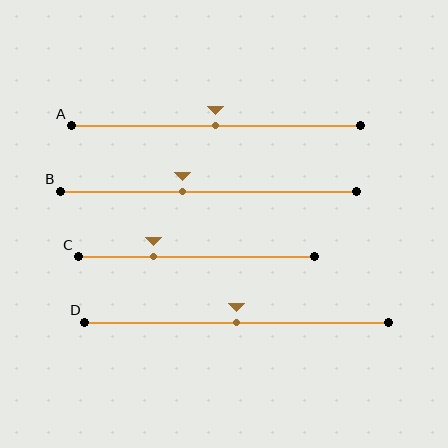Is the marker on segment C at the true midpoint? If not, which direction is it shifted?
No, the marker on segment C is shifted to the left by about 18% of the segment length.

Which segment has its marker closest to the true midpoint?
Segment A has its marker closest to the true midpoint.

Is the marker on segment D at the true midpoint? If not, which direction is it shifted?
Yes, the marker on segment D is at the true midpoint.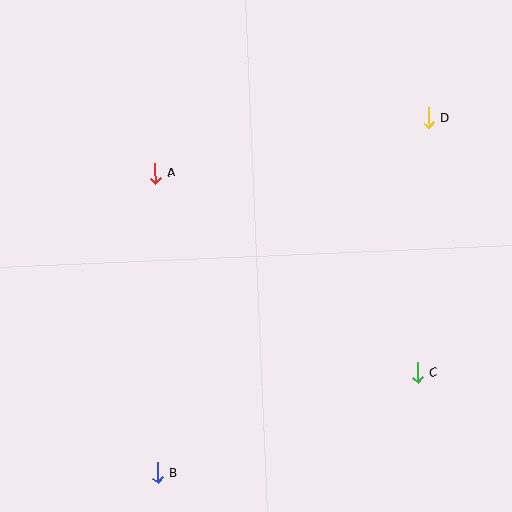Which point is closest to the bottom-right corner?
Point C is closest to the bottom-right corner.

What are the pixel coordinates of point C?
Point C is at (417, 373).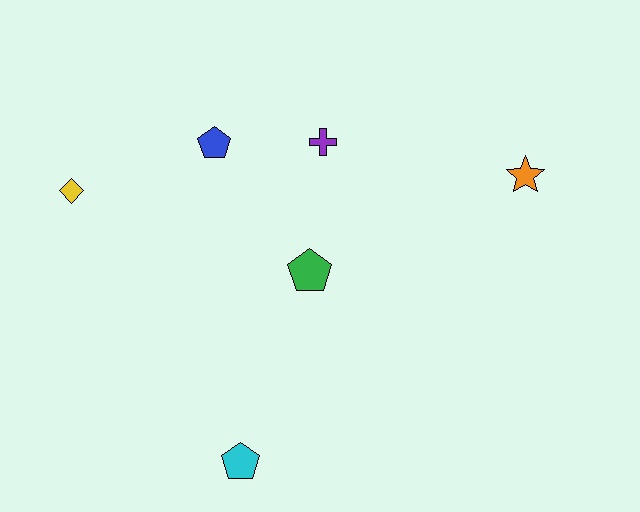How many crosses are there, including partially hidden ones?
There is 1 cross.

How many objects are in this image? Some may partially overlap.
There are 6 objects.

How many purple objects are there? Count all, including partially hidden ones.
There is 1 purple object.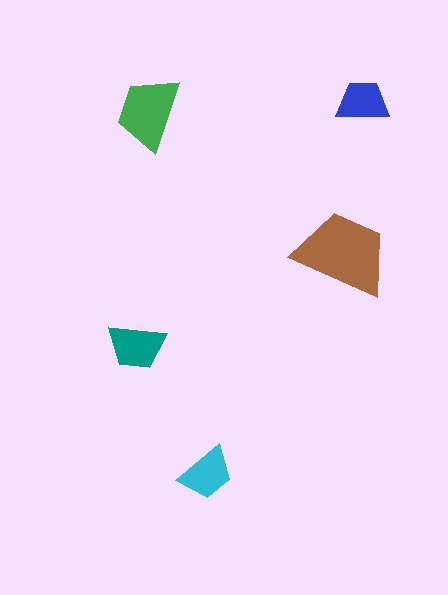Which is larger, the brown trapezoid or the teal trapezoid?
The brown one.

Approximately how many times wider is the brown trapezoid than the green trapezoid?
About 1.5 times wider.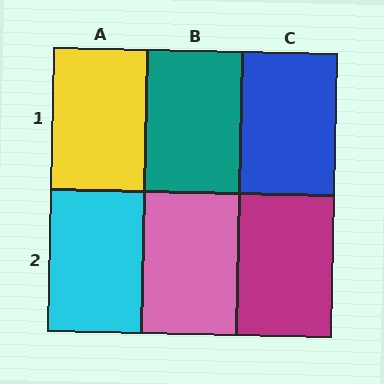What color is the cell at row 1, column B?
Teal.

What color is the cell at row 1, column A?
Yellow.